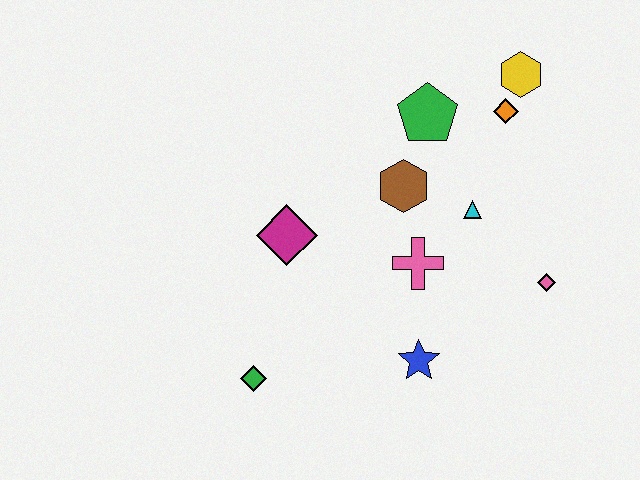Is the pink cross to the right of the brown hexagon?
Yes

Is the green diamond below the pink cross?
Yes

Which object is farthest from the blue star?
The yellow hexagon is farthest from the blue star.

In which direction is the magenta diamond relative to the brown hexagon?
The magenta diamond is to the left of the brown hexagon.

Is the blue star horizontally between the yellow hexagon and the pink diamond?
No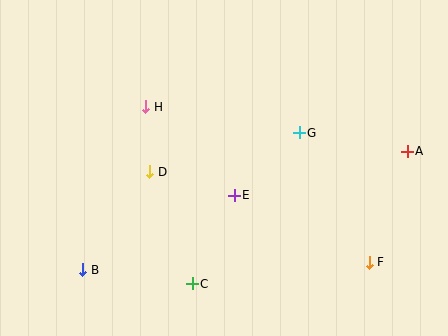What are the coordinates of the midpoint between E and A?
The midpoint between E and A is at (321, 173).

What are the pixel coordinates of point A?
Point A is at (407, 151).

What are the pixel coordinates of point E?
Point E is at (234, 195).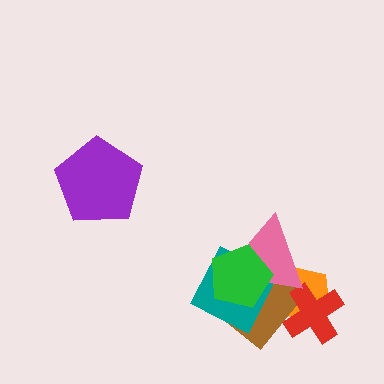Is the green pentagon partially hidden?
No, no other shape covers it.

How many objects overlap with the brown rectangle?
5 objects overlap with the brown rectangle.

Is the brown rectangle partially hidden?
Yes, it is partially covered by another shape.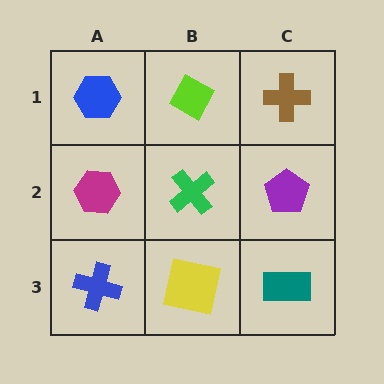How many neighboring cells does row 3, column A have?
2.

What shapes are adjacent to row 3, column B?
A green cross (row 2, column B), a blue cross (row 3, column A), a teal rectangle (row 3, column C).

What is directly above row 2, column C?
A brown cross.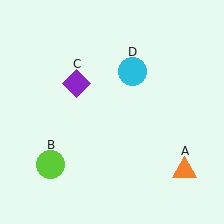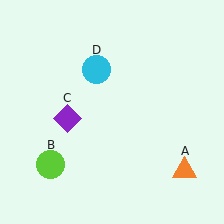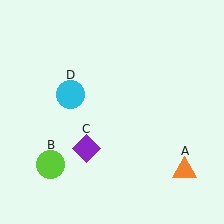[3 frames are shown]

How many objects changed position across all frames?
2 objects changed position: purple diamond (object C), cyan circle (object D).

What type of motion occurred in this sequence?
The purple diamond (object C), cyan circle (object D) rotated counterclockwise around the center of the scene.